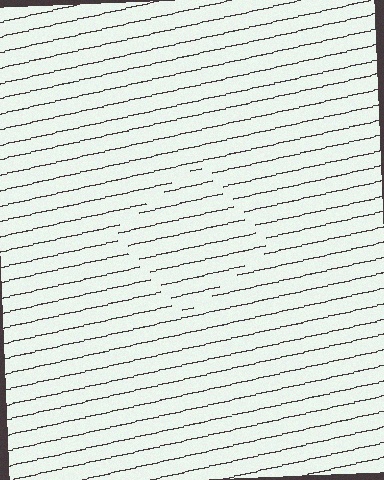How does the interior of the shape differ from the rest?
The interior of the shape contains the same grating, shifted by half a period — the contour is defined by the phase discontinuity where line-ends from the inner and outer gratings abut.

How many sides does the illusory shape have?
4 sides — the line-ends trace a square.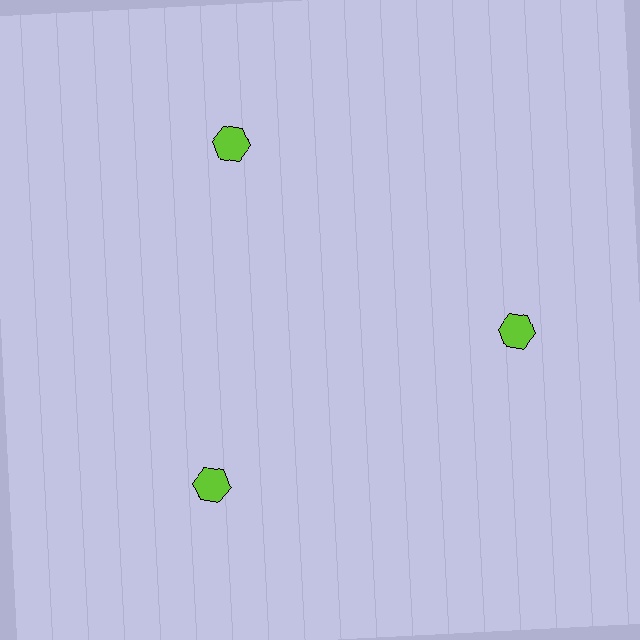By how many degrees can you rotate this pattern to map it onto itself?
The pattern maps onto itself every 120 degrees of rotation.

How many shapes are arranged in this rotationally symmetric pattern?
There are 3 shapes, arranged in 3 groups of 1.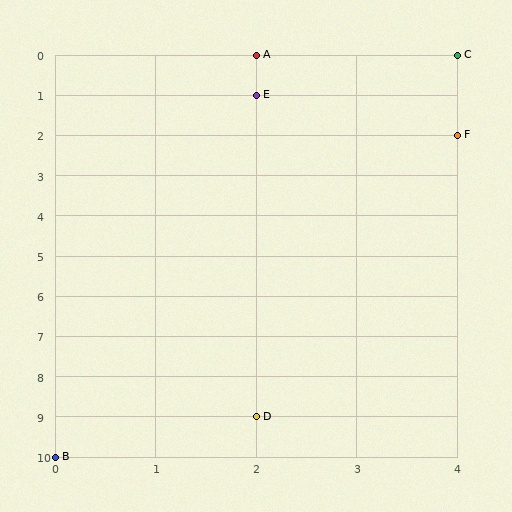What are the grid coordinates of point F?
Point F is at grid coordinates (4, 2).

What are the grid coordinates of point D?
Point D is at grid coordinates (2, 9).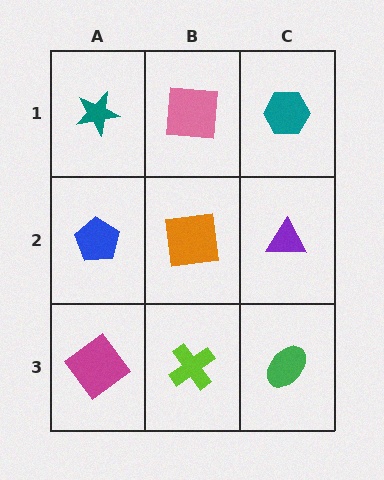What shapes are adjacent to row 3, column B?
An orange square (row 2, column B), a magenta diamond (row 3, column A), a green ellipse (row 3, column C).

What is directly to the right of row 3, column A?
A lime cross.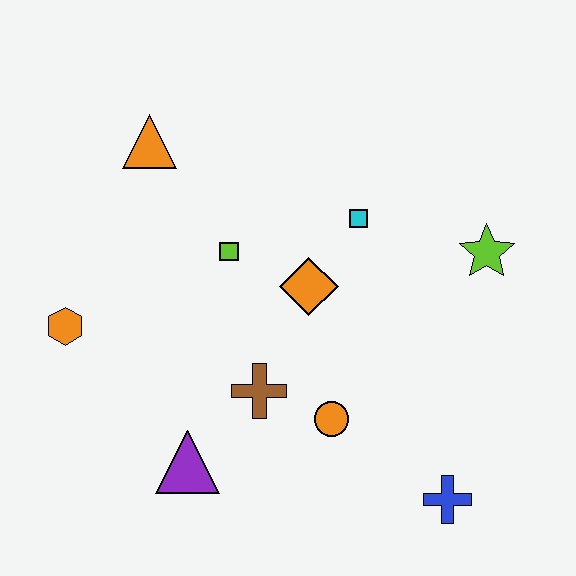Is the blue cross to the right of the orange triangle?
Yes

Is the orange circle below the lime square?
Yes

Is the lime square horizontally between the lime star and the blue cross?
No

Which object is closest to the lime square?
The orange diamond is closest to the lime square.